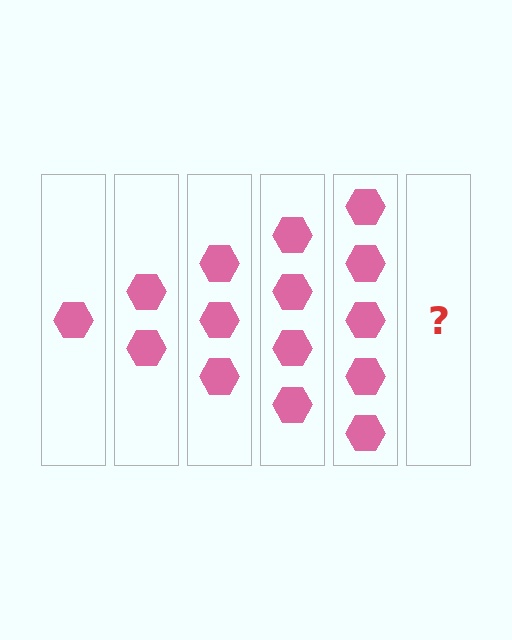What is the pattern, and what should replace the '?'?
The pattern is that each step adds one more hexagon. The '?' should be 6 hexagons.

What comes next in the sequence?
The next element should be 6 hexagons.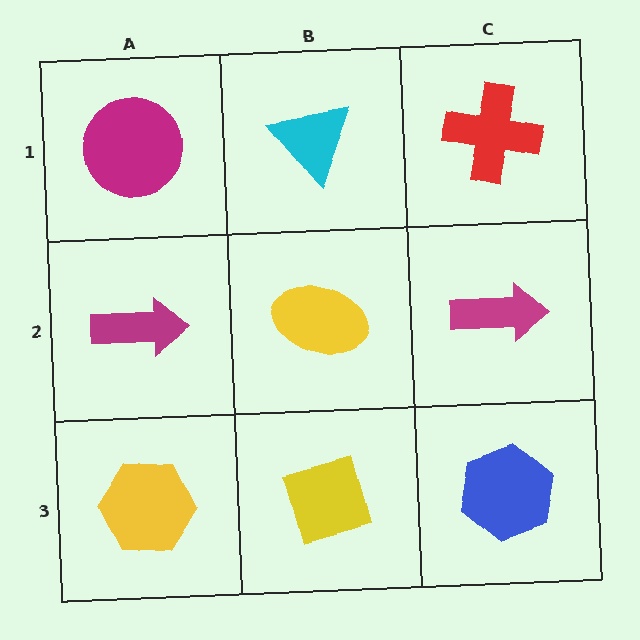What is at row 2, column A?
A magenta arrow.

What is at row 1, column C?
A red cross.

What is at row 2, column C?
A magenta arrow.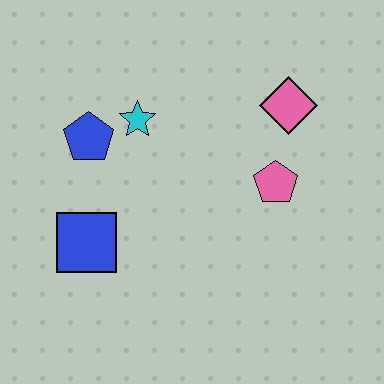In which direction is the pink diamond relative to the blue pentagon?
The pink diamond is to the right of the blue pentagon.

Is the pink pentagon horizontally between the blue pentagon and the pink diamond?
Yes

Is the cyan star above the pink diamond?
No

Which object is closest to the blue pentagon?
The cyan star is closest to the blue pentagon.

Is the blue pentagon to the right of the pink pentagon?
No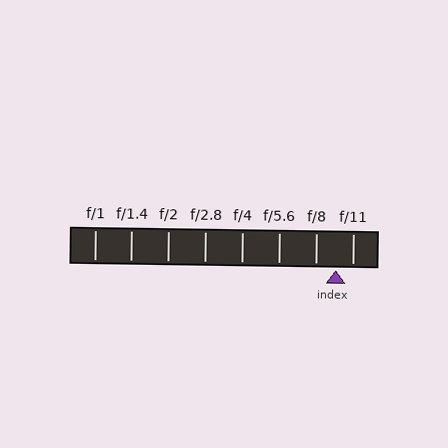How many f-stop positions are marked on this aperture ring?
There are 8 f-stop positions marked.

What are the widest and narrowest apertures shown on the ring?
The widest aperture shown is f/1 and the narrowest is f/11.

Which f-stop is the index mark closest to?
The index mark is closest to f/11.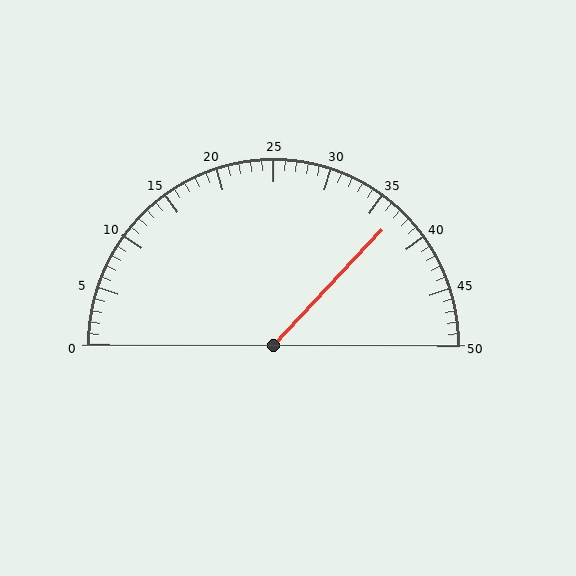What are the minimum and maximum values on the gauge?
The gauge ranges from 0 to 50.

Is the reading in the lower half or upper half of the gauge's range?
The reading is in the upper half of the range (0 to 50).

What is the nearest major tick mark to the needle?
The nearest major tick mark is 35.